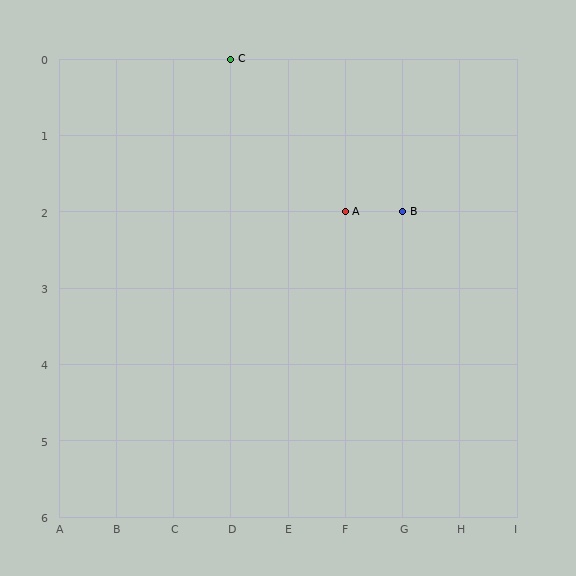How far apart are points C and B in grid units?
Points C and B are 3 columns and 2 rows apart (about 3.6 grid units diagonally).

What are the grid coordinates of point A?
Point A is at grid coordinates (F, 2).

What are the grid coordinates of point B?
Point B is at grid coordinates (G, 2).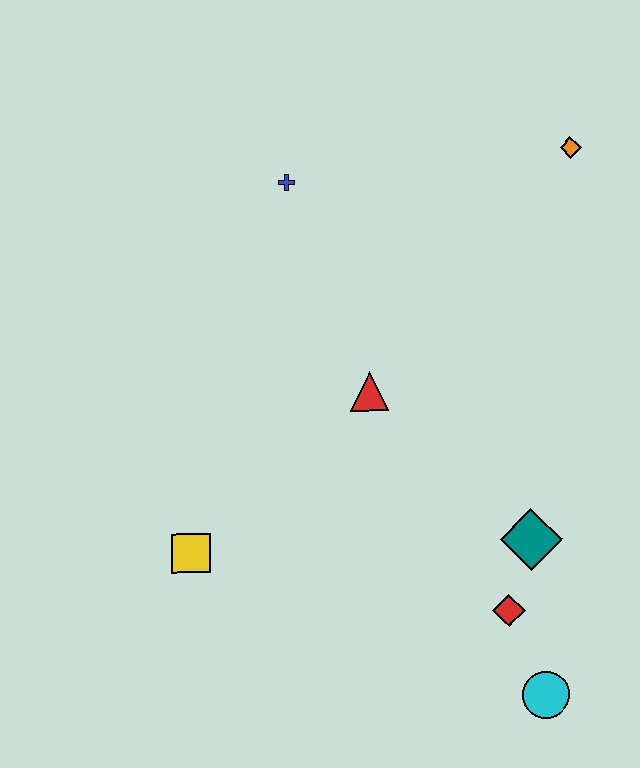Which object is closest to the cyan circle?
The red diamond is closest to the cyan circle.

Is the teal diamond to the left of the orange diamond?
Yes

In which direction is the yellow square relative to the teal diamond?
The yellow square is to the left of the teal diamond.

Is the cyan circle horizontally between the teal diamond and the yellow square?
No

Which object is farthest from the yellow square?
The orange diamond is farthest from the yellow square.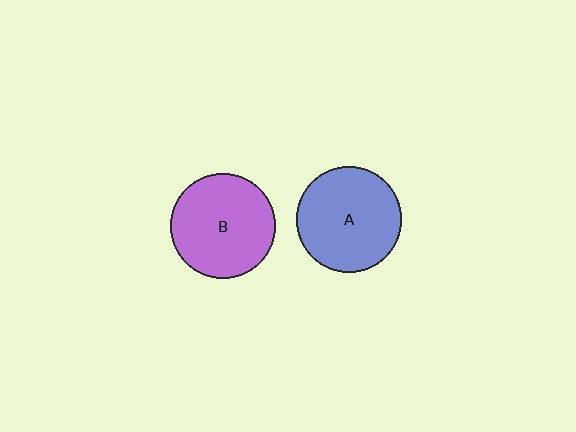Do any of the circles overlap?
No, none of the circles overlap.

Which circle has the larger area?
Circle A (blue).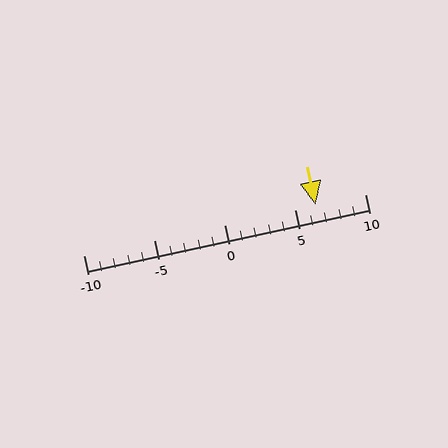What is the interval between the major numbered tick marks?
The major tick marks are spaced 5 units apart.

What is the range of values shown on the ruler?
The ruler shows values from -10 to 10.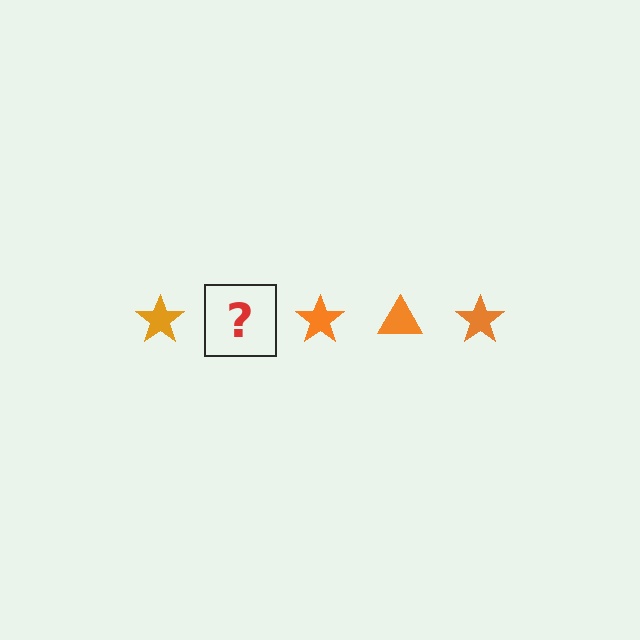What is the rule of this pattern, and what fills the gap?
The rule is that the pattern cycles through star, triangle shapes in orange. The gap should be filled with an orange triangle.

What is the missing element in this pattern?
The missing element is an orange triangle.